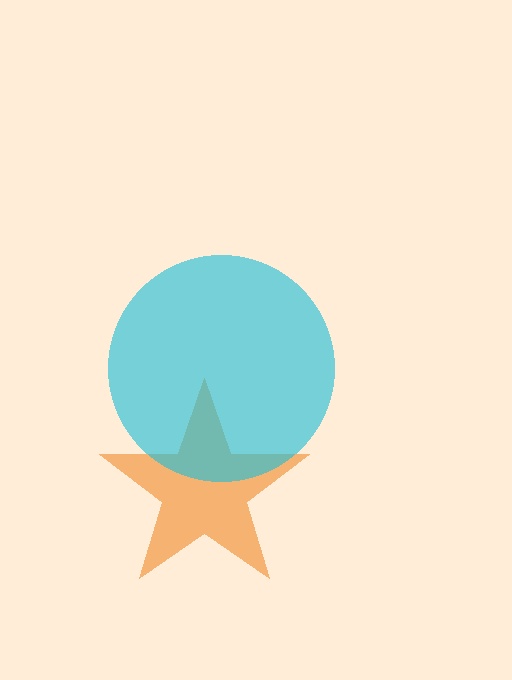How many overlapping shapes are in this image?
There are 2 overlapping shapes in the image.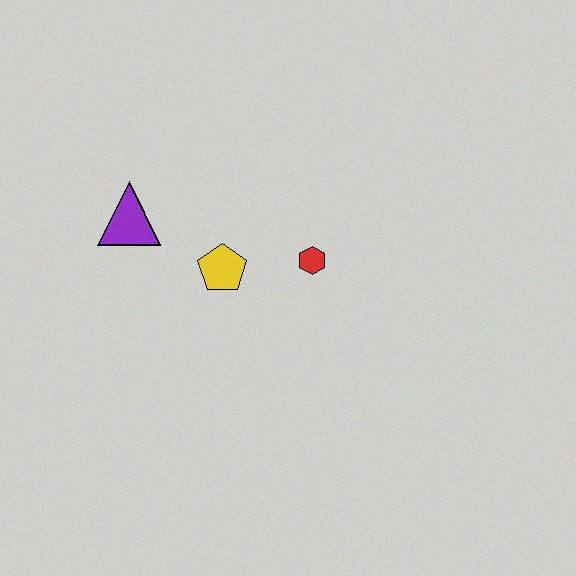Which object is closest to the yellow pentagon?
The red hexagon is closest to the yellow pentagon.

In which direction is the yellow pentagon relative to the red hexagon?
The yellow pentagon is to the left of the red hexagon.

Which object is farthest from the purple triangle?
The red hexagon is farthest from the purple triangle.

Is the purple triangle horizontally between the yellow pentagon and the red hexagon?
No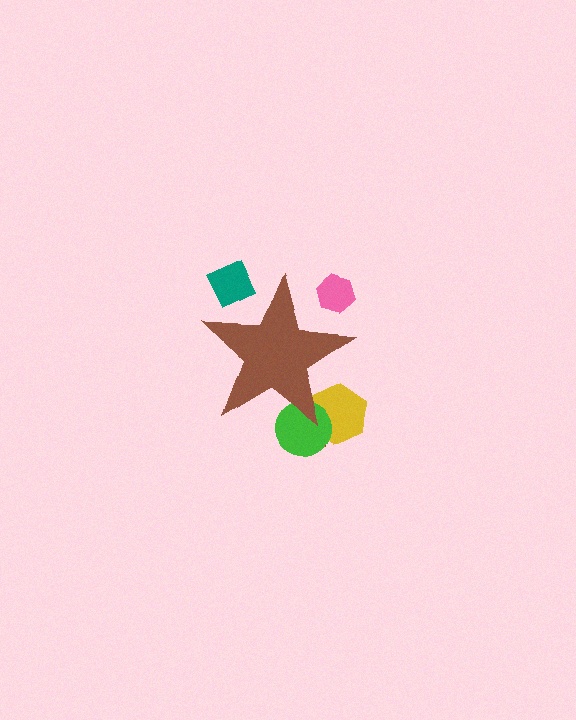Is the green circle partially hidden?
Yes, the green circle is partially hidden behind the brown star.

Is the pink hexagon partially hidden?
Yes, the pink hexagon is partially hidden behind the brown star.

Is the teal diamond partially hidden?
Yes, the teal diamond is partially hidden behind the brown star.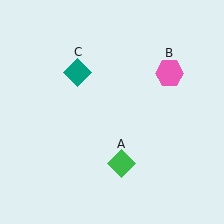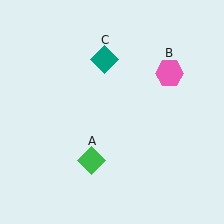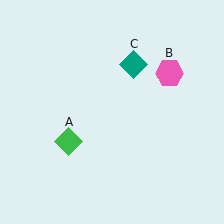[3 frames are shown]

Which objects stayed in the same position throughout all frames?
Pink hexagon (object B) remained stationary.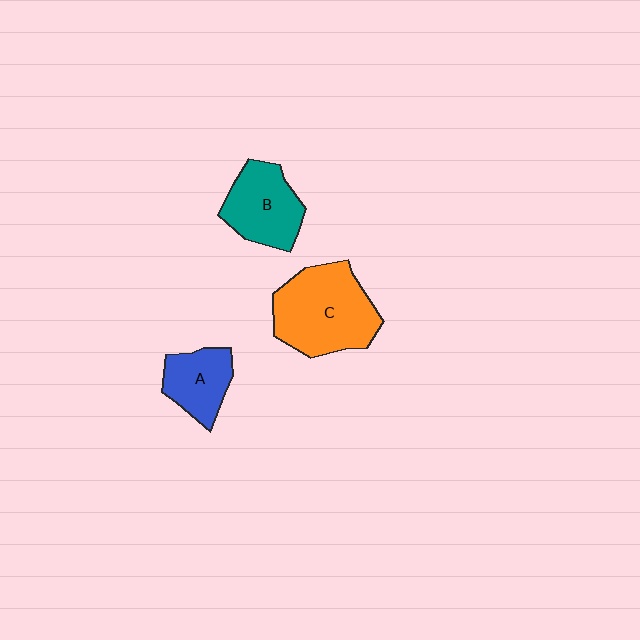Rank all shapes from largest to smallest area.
From largest to smallest: C (orange), B (teal), A (blue).